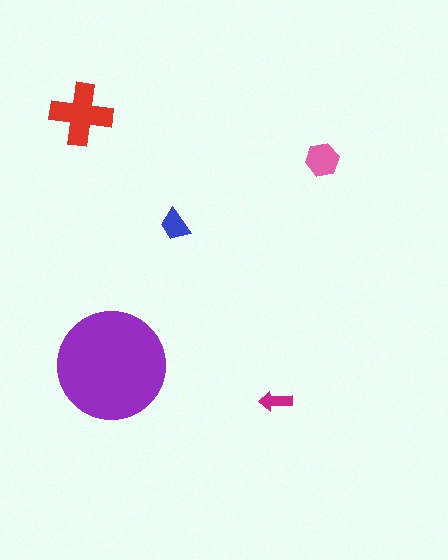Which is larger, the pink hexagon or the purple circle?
The purple circle.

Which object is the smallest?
The magenta arrow.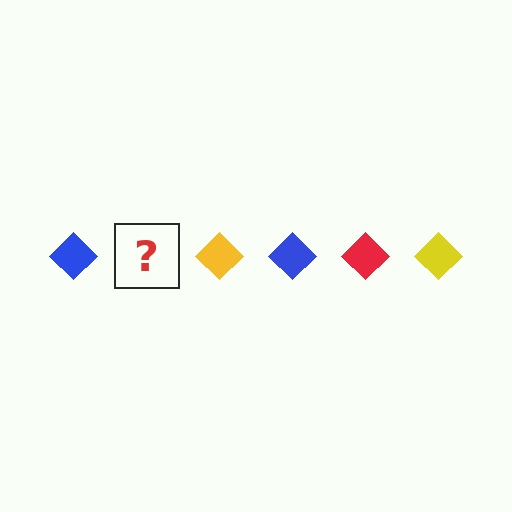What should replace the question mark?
The question mark should be replaced with a red diamond.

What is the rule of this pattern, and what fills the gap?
The rule is that the pattern cycles through blue, red, yellow diamonds. The gap should be filled with a red diamond.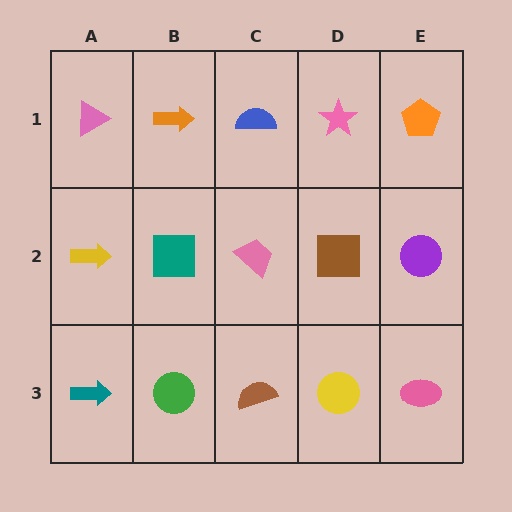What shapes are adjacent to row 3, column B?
A teal square (row 2, column B), a teal arrow (row 3, column A), a brown semicircle (row 3, column C).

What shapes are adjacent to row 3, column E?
A purple circle (row 2, column E), a yellow circle (row 3, column D).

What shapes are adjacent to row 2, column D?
A pink star (row 1, column D), a yellow circle (row 3, column D), a pink trapezoid (row 2, column C), a purple circle (row 2, column E).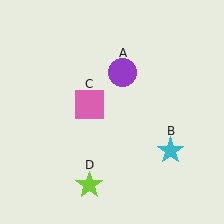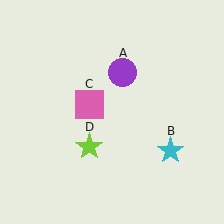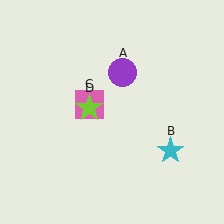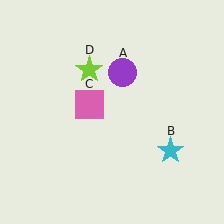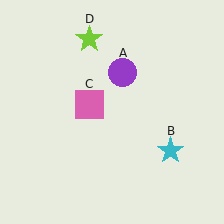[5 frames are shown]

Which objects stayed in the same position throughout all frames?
Purple circle (object A) and cyan star (object B) and pink square (object C) remained stationary.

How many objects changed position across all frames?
1 object changed position: lime star (object D).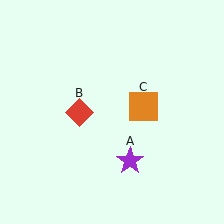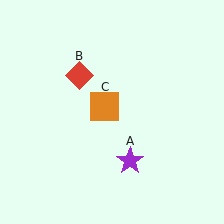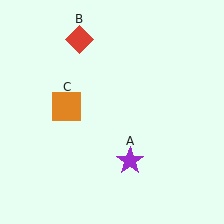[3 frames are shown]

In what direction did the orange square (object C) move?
The orange square (object C) moved left.